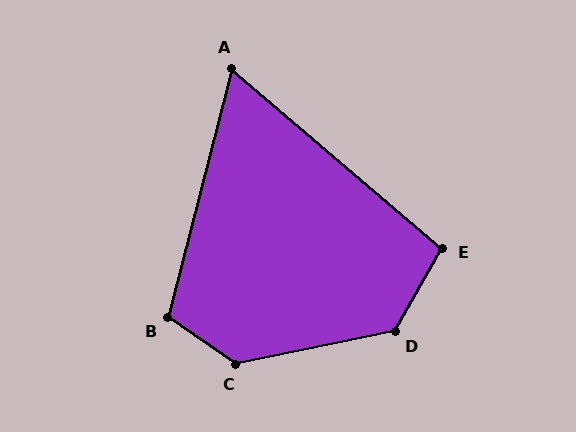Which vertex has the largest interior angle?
C, at approximately 134 degrees.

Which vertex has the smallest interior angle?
A, at approximately 64 degrees.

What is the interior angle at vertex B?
Approximately 110 degrees (obtuse).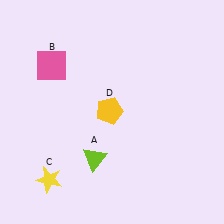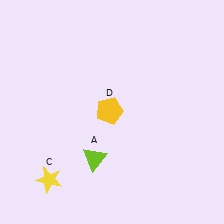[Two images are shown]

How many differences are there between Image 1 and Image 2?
There is 1 difference between the two images.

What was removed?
The pink square (B) was removed in Image 2.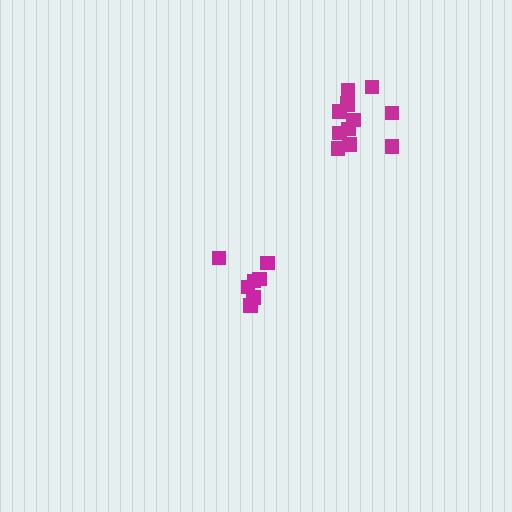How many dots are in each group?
Group 1: 8 dots, Group 2: 12 dots (20 total).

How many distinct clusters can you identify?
There are 2 distinct clusters.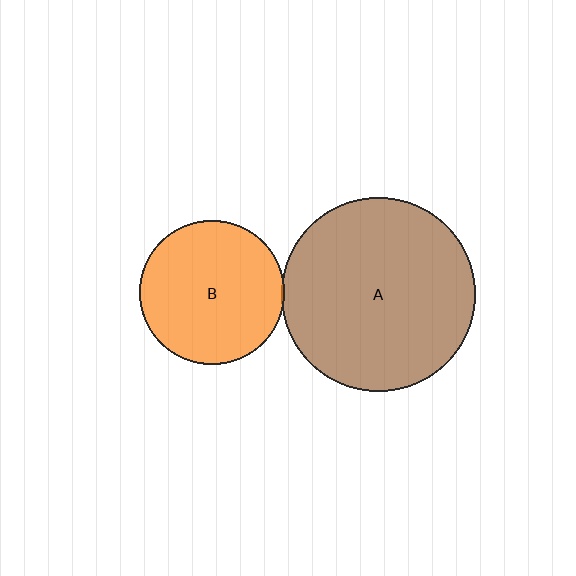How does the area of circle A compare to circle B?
Approximately 1.8 times.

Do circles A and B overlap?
Yes.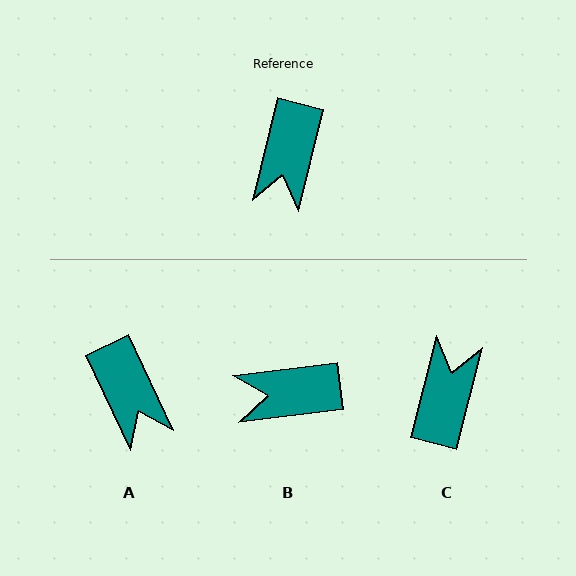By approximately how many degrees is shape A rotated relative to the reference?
Approximately 39 degrees counter-clockwise.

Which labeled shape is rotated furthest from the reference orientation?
C, about 179 degrees away.